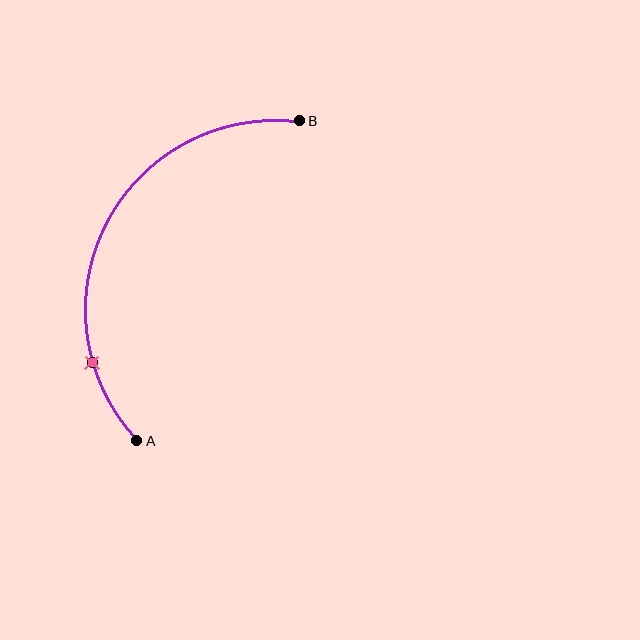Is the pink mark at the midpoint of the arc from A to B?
No. The pink mark lies on the arc but is closer to endpoint A. The arc midpoint would be at the point on the curve equidistant along the arc from both A and B.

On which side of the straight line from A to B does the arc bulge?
The arc bulges to the left of the straight line connecting A and B.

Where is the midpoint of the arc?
The arc midpoint is the point on the curve farthest from the straight line joining A and B. It sits to the left of that line.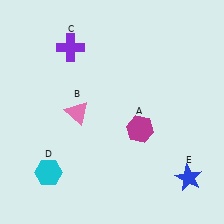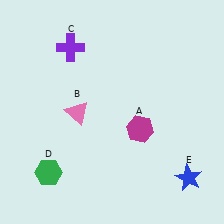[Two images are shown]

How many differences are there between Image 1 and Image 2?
There is 1 difference between the two images.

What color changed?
The hexagon (D) changed from cyan in Image 1 to green in Image 2.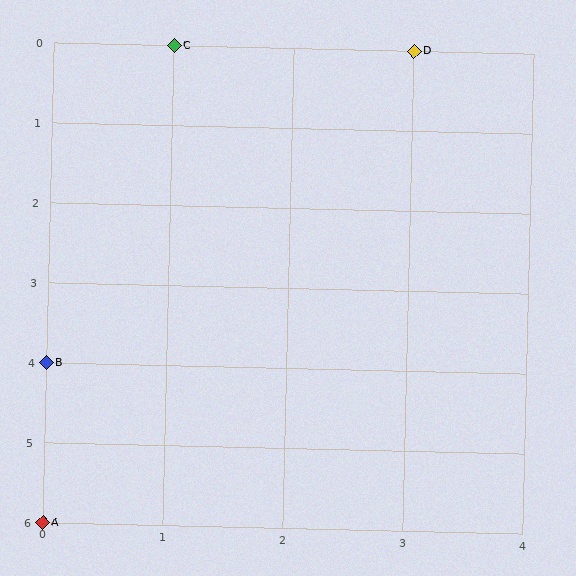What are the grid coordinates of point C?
Point C is at grid coordinates (1, 0).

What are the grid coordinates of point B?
Point B is at grid coordinates (0, 4).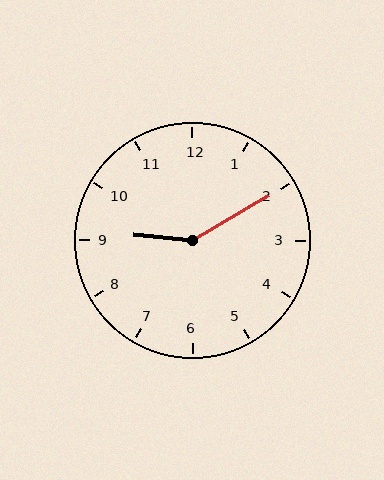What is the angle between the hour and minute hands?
Approximately 145 degrees.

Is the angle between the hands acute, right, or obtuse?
It is obtuse.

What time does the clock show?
9:10.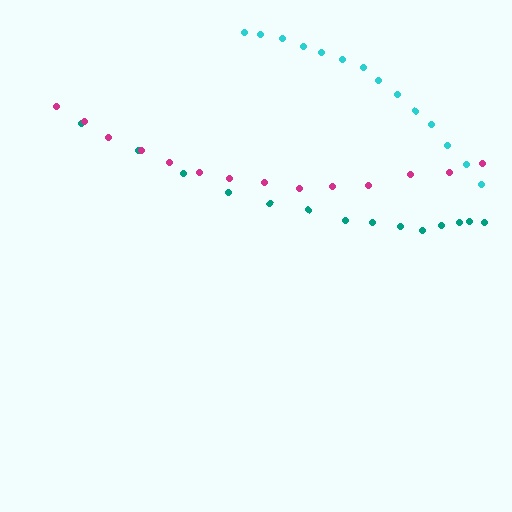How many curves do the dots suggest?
There are 3 distinct paths.